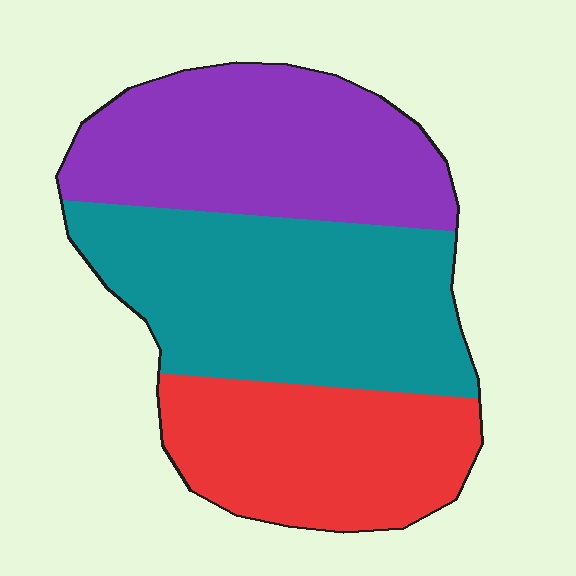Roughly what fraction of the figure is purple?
Purple takes up between a sixth and a third of the figure.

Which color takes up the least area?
Red, at roughly 25%.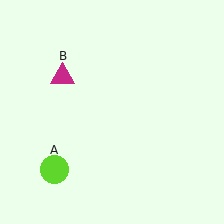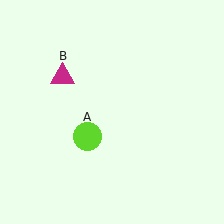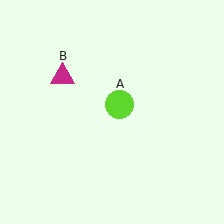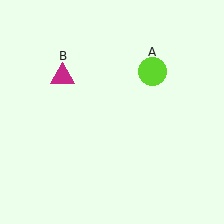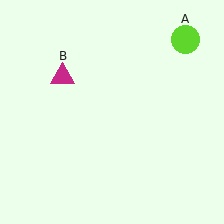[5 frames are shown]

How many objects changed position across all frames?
1 object changed position: lime circle (object A).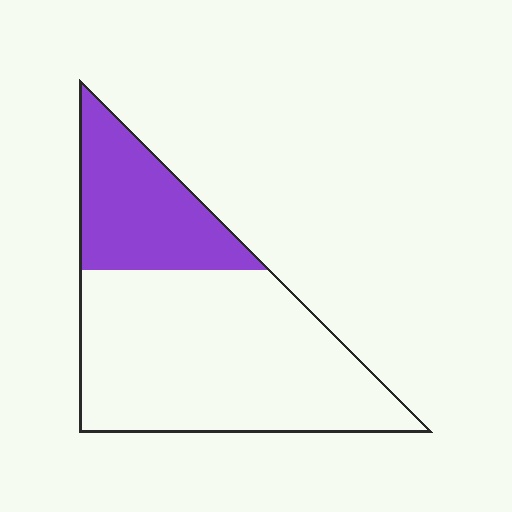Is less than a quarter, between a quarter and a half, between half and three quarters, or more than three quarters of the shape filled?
Between a quarter and a half.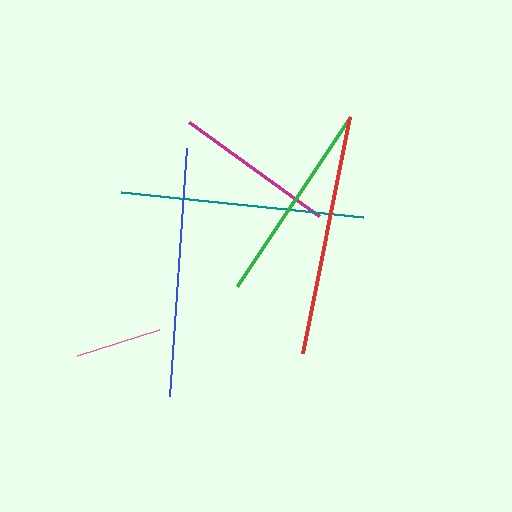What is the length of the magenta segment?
The magenta segment is approximately 160 pixels long.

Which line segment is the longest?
The blue line is the longest at approximately 248 pixels.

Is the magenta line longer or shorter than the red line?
The red line is longer than the magenta line.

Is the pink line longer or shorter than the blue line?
The blue line is longer than the pink line.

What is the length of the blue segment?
The blue segment is approximately 248 pixels long.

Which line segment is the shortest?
The pink line is the shortest at approximately 87 pixels.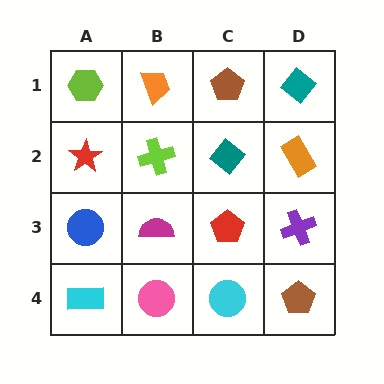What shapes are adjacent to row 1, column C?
A teal diamond (row 2, column C), an orange trapezoid (row 1, column B), a teal diamond (row 1, column D).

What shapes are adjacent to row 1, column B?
A lime cross (row 2, column B), a lime hexagon (row 1, column A), a brown pentagon (row 1, column C).